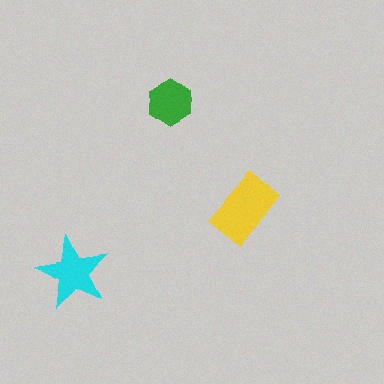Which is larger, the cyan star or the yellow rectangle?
The yellow rectangle.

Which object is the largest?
The yellow rectangle.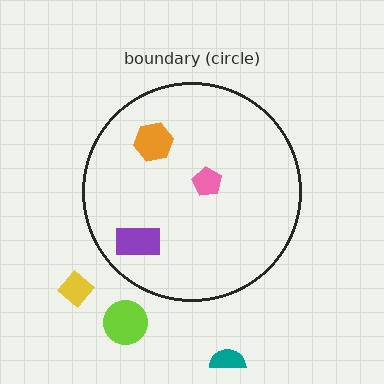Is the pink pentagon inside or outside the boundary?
Inside.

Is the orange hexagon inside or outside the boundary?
Inside.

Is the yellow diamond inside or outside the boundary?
Outside.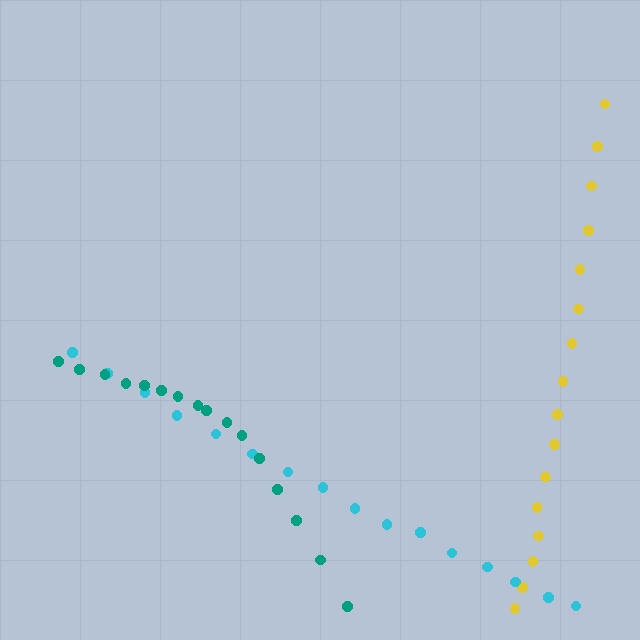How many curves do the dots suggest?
There are 3 distinct paths.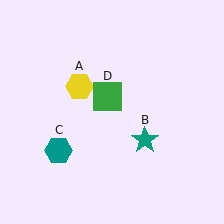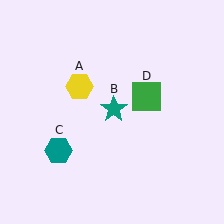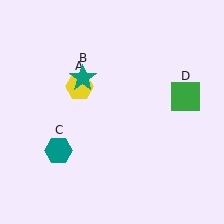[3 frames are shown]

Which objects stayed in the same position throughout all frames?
Yellow hexagon (object A) and teal hexagon (object C) remained stationary.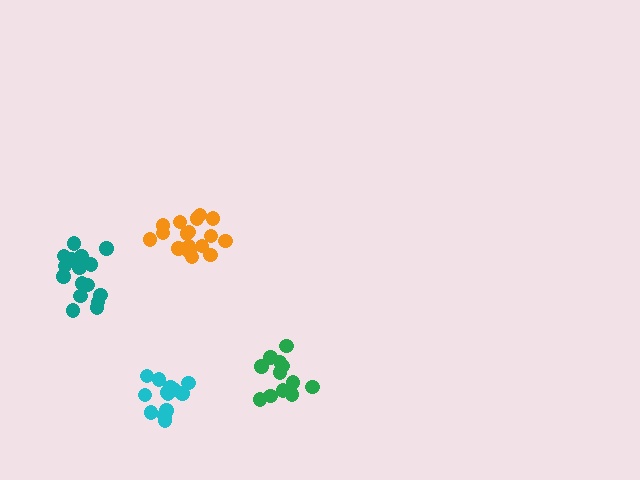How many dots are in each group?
Group 1: 12 dots, Group 2: 13 dots, Group 3: 17 dots, Group 4: 17 dots (59 total).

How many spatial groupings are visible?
There are 4 spatial groupings.